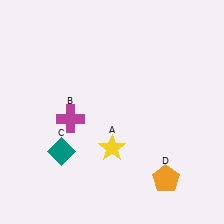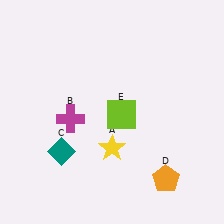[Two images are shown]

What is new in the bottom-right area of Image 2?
A lime square (E) was added in the bottom-right area of Image 2.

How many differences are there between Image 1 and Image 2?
There is 1 difference between the two images.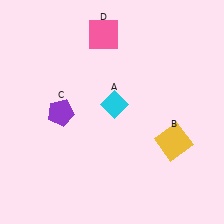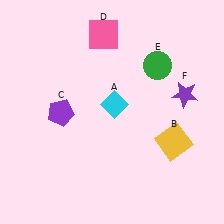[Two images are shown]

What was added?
A green circle (E), a purple star (F) were added in Image 2.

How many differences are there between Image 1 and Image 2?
There are 2 differences between the two images.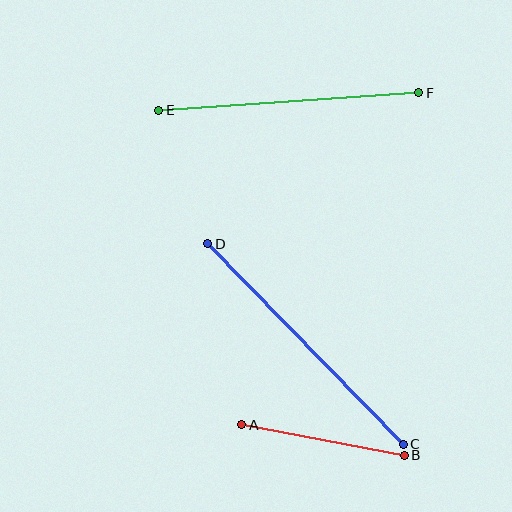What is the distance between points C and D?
The distance is approximately 280 pixels.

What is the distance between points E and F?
The distance is approximately 261 pixels.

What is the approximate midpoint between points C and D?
The midpoint is at approximately (305, 344) pixels.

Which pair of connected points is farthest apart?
Points C and D are farthest apart.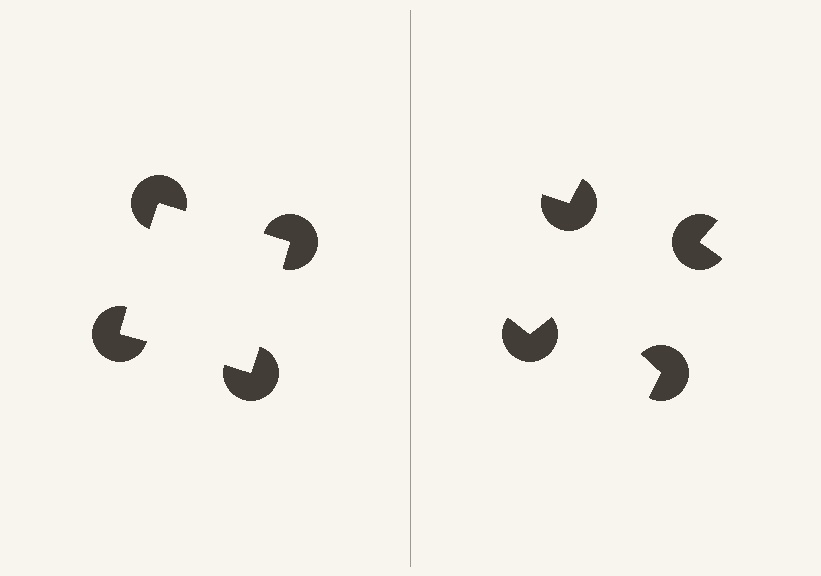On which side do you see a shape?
An illusory square appears on the left side. On the right side the wedge cuts are rotated, so no coherent shape forms.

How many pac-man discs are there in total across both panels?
8 — 4 on each side.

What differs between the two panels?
The pac-man discs are positioned identically on both sides; only the wedge orientations differ. On the left they align to a square; on the right they are misaligned.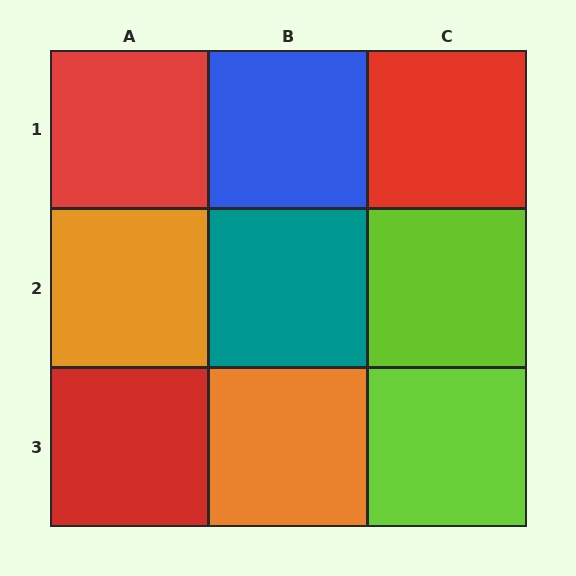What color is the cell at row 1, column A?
Red.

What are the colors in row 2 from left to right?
Orange, teal, lime.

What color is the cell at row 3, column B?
Orange.